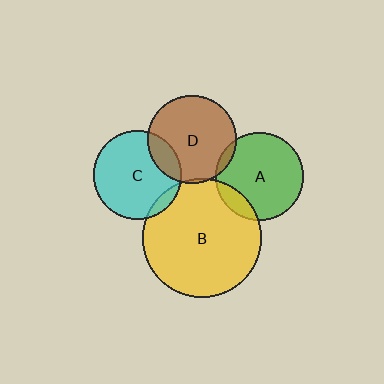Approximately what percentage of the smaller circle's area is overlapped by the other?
Approximately 5%.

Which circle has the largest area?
Circle B (yellow).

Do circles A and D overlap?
Yes.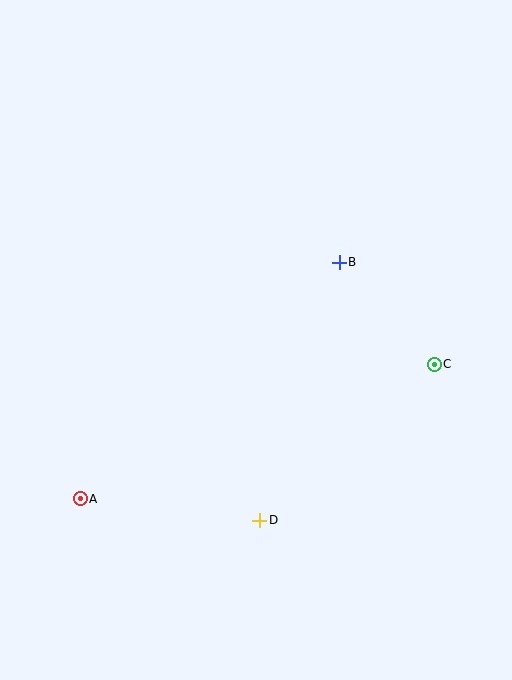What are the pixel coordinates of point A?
Point A is at (80, 499).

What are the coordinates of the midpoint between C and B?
The midpoint between C and B is at (387, 313).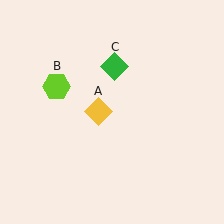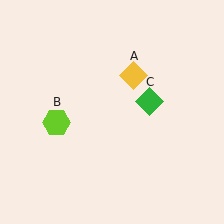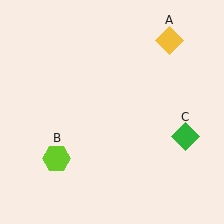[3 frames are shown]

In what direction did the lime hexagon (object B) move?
The lime hexagon (object B) moved down.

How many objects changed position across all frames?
3 objects changed position: yellow diamond (object A), lime hexagon (object B), green diamond (object C).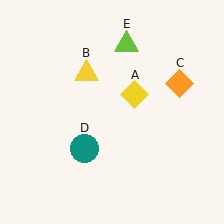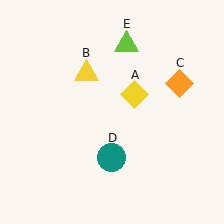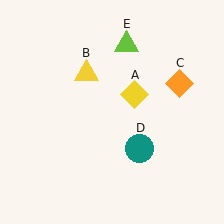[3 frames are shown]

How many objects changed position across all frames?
1 object changed position: teal circle (object D).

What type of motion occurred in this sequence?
The teal circle (object D) rotated counterclockwise around the center of the scene.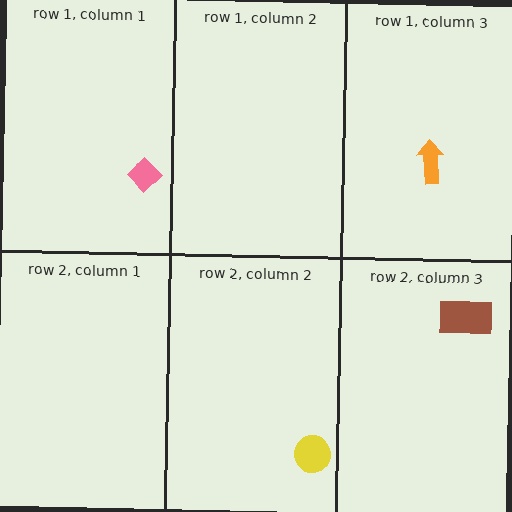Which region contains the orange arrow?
The row 1, column 3 region.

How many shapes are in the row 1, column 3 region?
1.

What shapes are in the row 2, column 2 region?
The yellow circle.